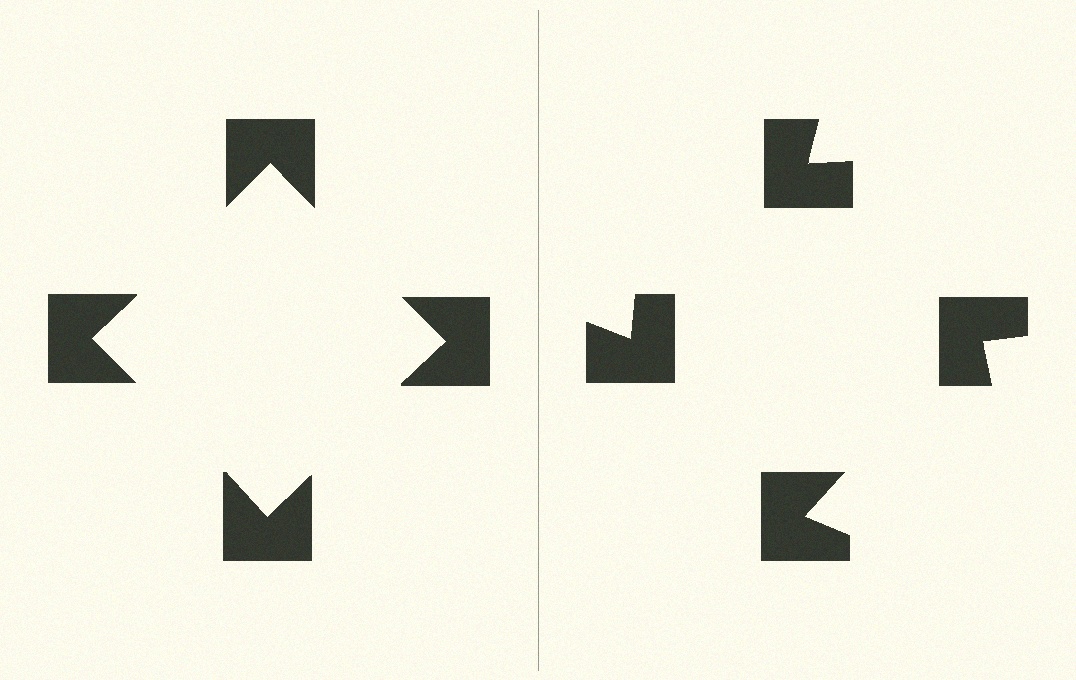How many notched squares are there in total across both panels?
8 — 4 on each side.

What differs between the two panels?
The notched squares are positioned identically on both sides; only the wedge orientations differ. On the left they align to a square; on the right they are misaligned.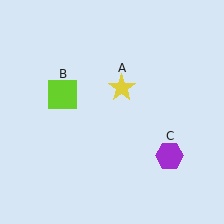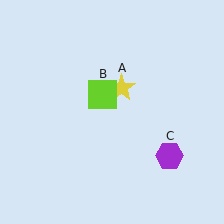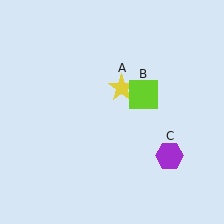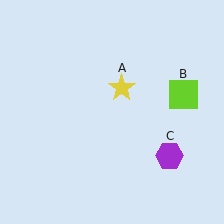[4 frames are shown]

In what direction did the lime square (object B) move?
The lime square (object B) moved right.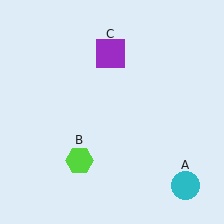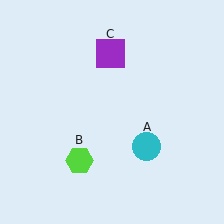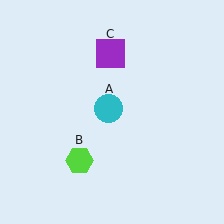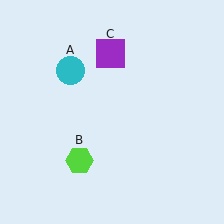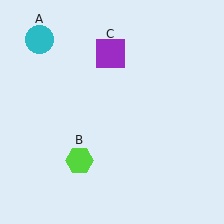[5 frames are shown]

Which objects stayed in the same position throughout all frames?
Lime hexagon (object B) and purple square (object C) remained stationary.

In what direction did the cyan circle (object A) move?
The cyan circle (object A) moved up and to the left.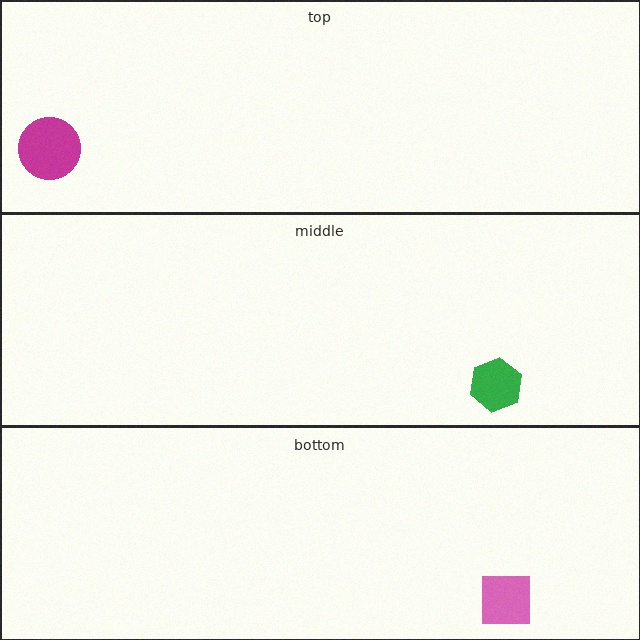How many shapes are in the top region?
1.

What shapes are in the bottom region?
The pink square.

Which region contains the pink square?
The bottom region.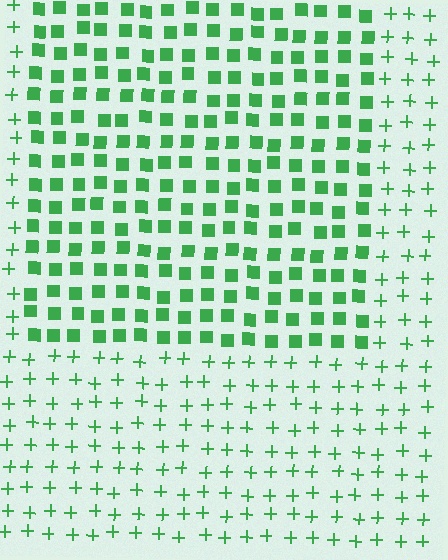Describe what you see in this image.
The image is filled with small green elements arranged in a uniform grid. A rectangle-shaped region contains squares, while the surrounding area contains plus signs. The boundary is defined purely by the change in element shape.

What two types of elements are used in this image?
The image uses squares inside the rectangle region and plus signs outside it.